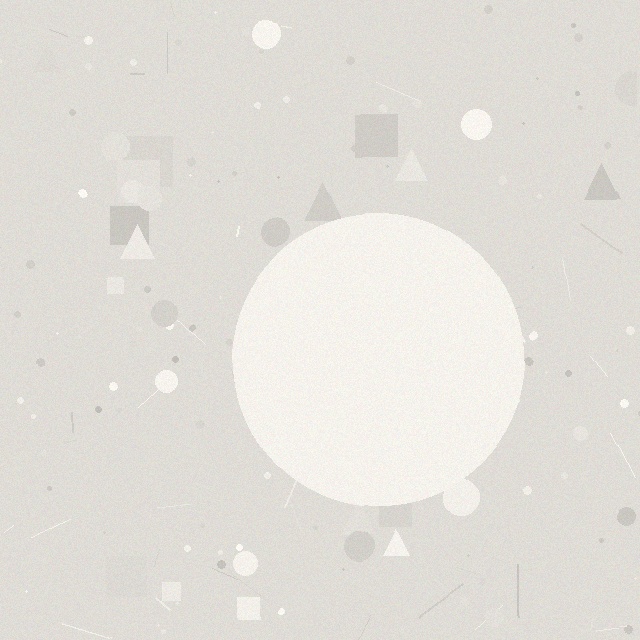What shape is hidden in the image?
A circle is hidden in the image.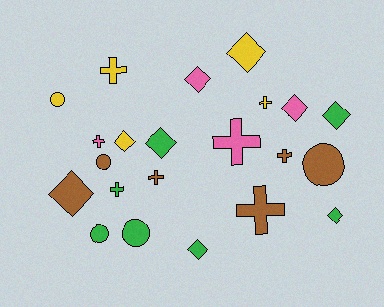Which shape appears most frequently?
Diamond, with 9 objects.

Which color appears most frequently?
Green, with 7 objects.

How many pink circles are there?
There are no pink circles.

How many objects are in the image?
There are 22 objects.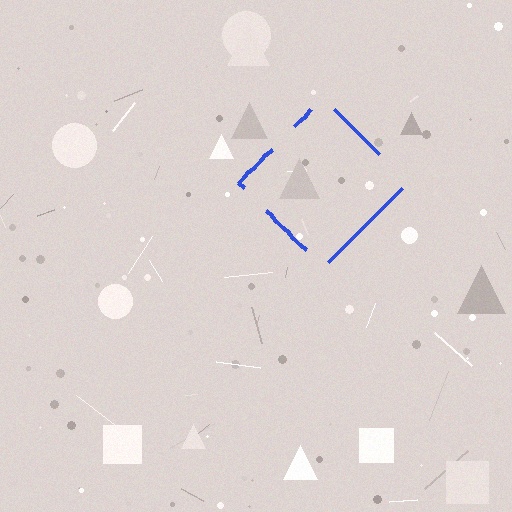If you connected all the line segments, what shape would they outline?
They would outline a diamond.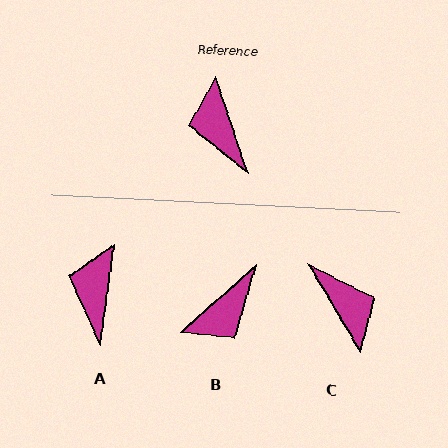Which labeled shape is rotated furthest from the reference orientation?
C, about 168 degrees away.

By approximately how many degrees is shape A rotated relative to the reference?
Approximately 26 degrees clockwise.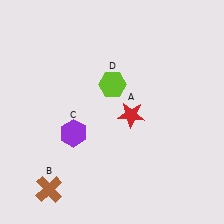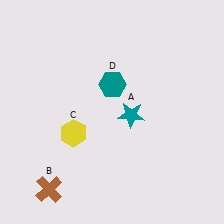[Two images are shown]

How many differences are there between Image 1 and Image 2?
There are 3 differences between the two images.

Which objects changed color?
A changed from red to teal. C changed from purple to yellow. D changed from lime to teal.